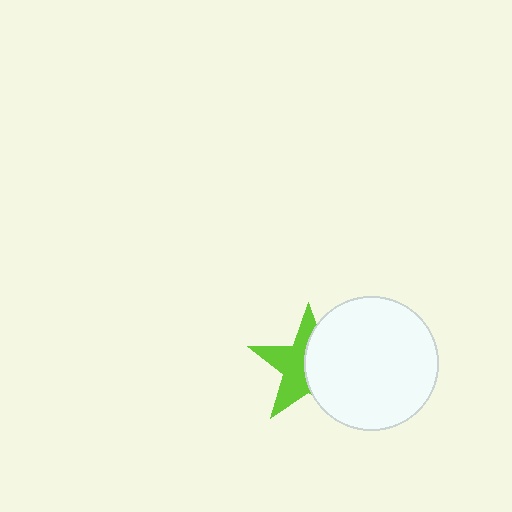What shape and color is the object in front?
The object in front is a white circle.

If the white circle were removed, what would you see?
You would see the complete lime star.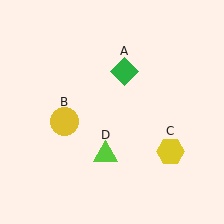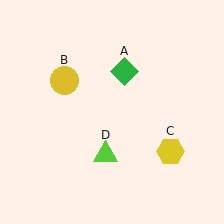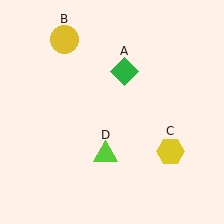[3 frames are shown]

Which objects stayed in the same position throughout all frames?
Green diamond (object A) and yellow hexagon (object C) and lime triangle (object D) remained stationary.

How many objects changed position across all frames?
1 object changed position: yellow circle (object B).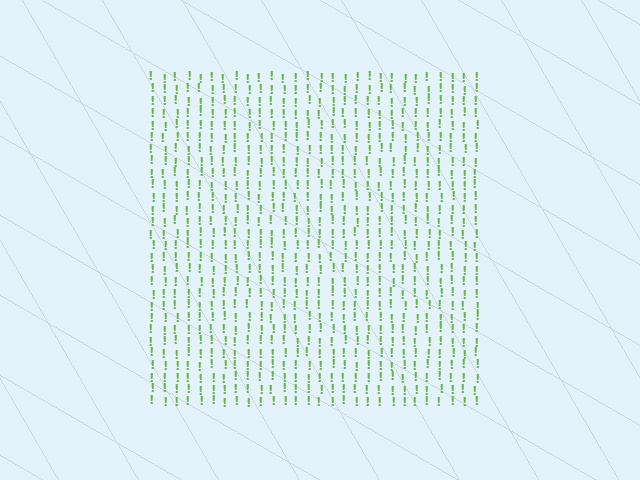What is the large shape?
The large shape is a square.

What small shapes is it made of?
It is made of small exclamation marks.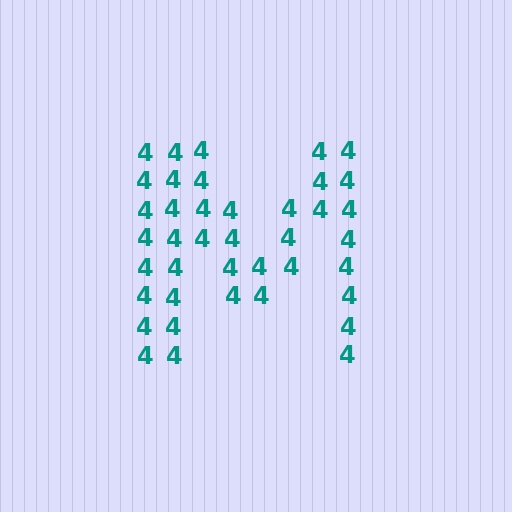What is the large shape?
The large shape is the letter M.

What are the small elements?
The small elements are digit 4's.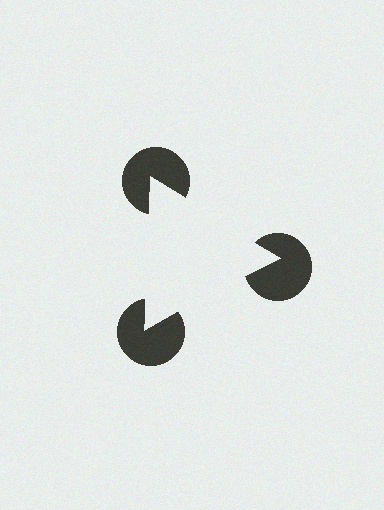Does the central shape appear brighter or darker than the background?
It typically appears slightly brighter than the background, even though no actual brightness change is drawn.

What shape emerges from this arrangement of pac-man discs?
An illusory triangle — its edges are inferred from the aligned wedge cuts in the pac-man discs, not physically drawn.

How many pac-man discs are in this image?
There are 3 — one at each vertex of the illusory triangle.